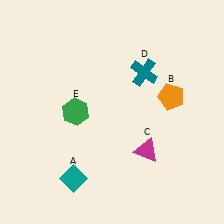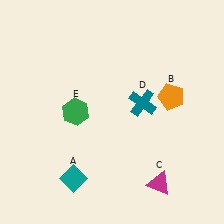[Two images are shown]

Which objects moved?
The objects that moved are: the magenta triangle (C), the teal cross (D).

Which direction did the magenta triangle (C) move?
The magenta triangle (C) moved down.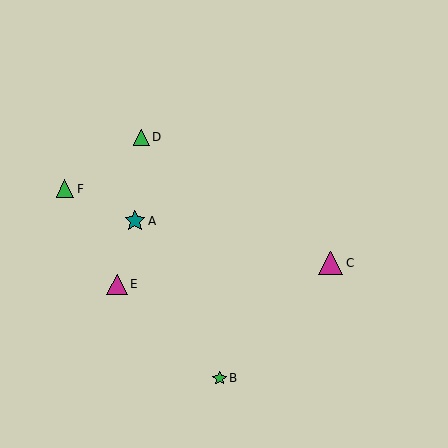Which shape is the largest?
The magenta triangle (labeled C) is the largest.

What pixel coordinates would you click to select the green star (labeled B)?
Click at (220, 378) to select the green star B.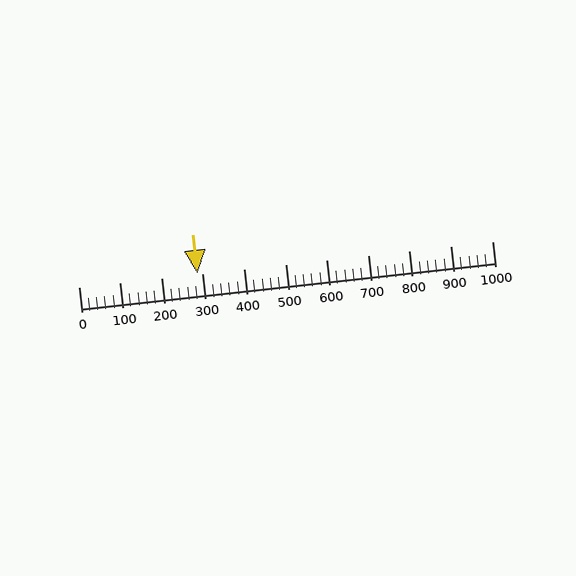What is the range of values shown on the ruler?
The ruler shows values from 0 to 1000.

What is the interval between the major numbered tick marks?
The major tick marks are spaced 100 units apart.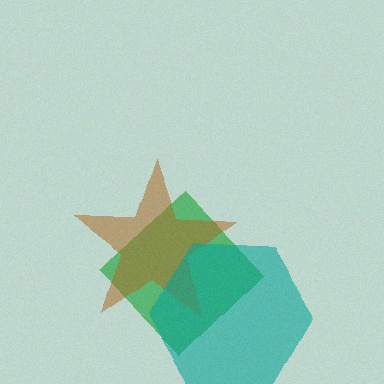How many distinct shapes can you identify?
There are 3 distinct shapes: a green diamond, a brown star, a teal hexagon.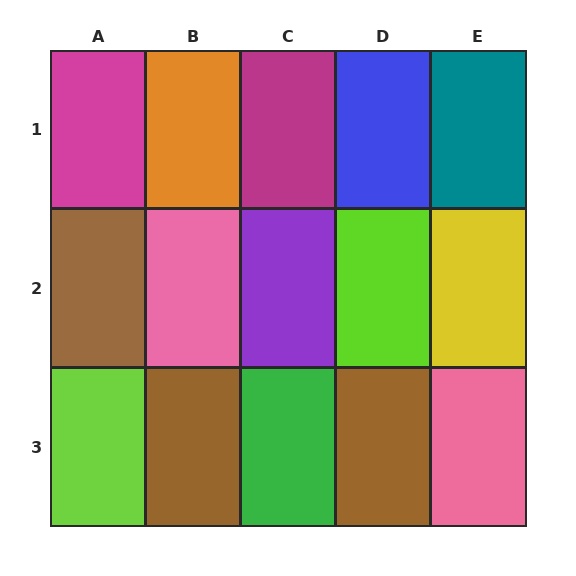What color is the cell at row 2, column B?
Pink.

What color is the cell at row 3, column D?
Brown.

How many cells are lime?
2 cells are lime.